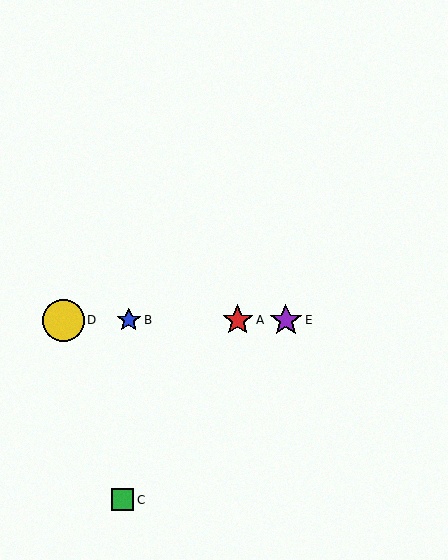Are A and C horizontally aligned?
No, A is at y≈320 and C is at y≈500.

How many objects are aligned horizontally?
4 objects (A, B, D, E) are aligned horizontally.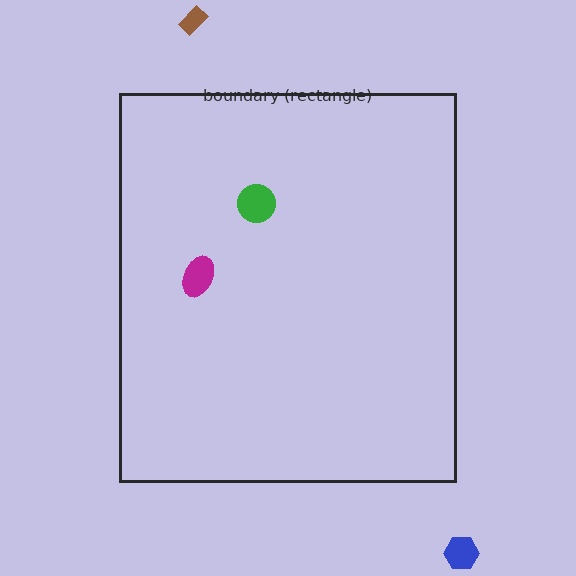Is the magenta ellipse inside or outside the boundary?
Inside.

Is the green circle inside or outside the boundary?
Inside.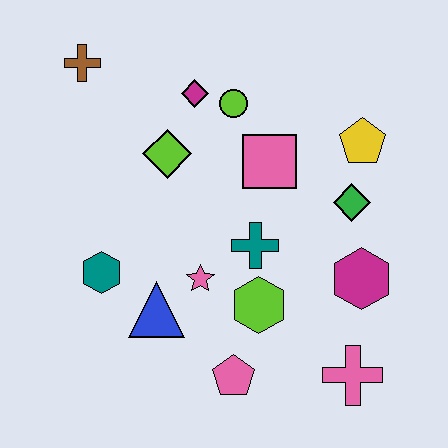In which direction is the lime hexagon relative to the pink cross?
The lime hexagon is to the left of the pink cross.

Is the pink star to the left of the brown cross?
No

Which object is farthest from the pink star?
The brown cross is farthest from the pink star.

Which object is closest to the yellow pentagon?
The green diamond is closest to the yellow pentagon.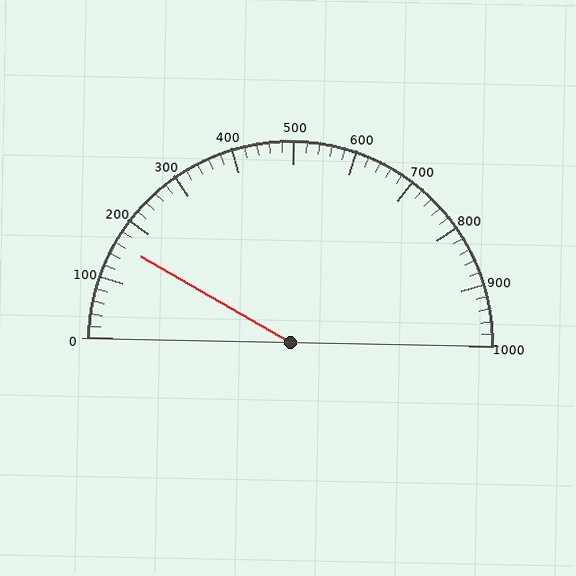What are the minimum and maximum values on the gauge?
The gauge ranges from 0 to 1000.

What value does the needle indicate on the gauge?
The needle indicates approximately 160.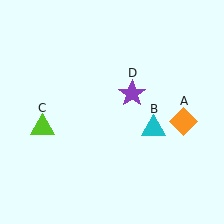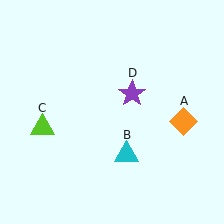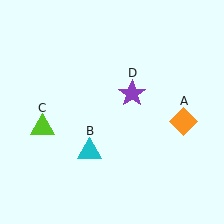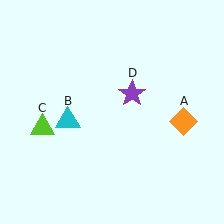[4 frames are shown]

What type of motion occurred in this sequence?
The cyan triangle (object B) rotated clockwise around the center of the scene.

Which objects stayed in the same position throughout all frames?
Orange diamond (object A) and lime triangle (object C) and purple star (object D) remained stationary.